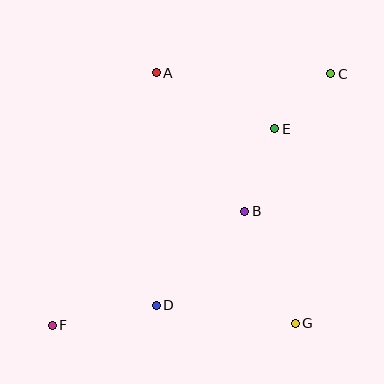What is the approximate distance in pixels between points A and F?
The distance between A and F is approximately 273 pixels.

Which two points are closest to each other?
Points C and E are closest to each other.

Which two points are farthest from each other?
Points C and F are farthest from each other.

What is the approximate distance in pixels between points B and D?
The distance between B and D is approximately 129 pixels.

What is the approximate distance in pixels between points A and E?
The distance between A and E is approximately 131 pixels.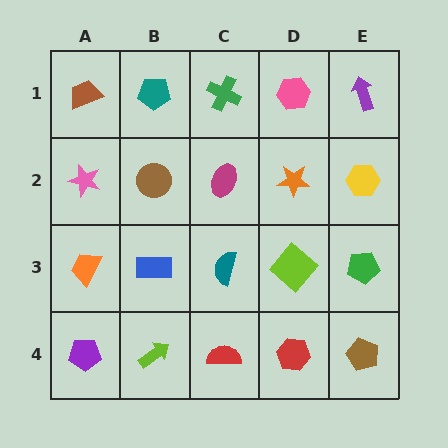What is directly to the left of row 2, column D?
A magenta ellipse.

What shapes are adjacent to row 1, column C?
A magenta ellipse (row 2, column C), a teal pentagon (row 1, column B), a pink hexagon (row 1, column D).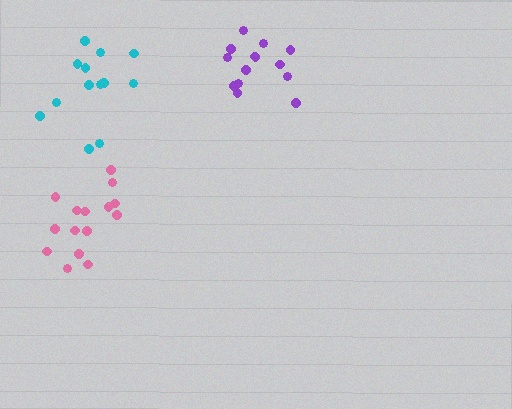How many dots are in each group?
Group 1: 15 dots, Group 2: 14 dots, Group 3: 14 dots (43 total).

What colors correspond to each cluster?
The clusters are colored: pink, purple, cyan.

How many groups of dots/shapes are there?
There are 3 groups.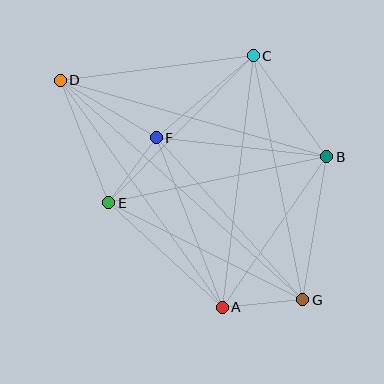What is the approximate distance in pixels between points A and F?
The distance between A and F is approximately 182 pixels.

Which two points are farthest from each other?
Points D and G are farthest from each other.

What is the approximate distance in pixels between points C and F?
The distance between C and F is approximately 127 pixels.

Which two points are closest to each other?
Points A and G are closest to each other.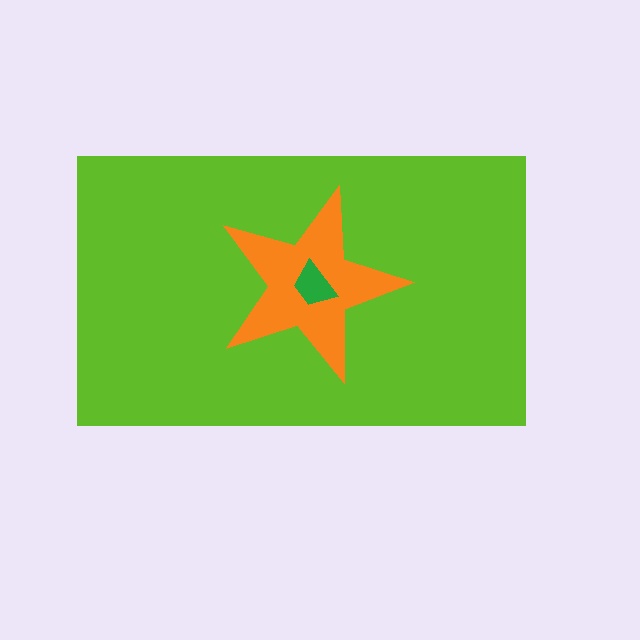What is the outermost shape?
The lime rectangle.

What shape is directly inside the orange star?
The green trapezoid.